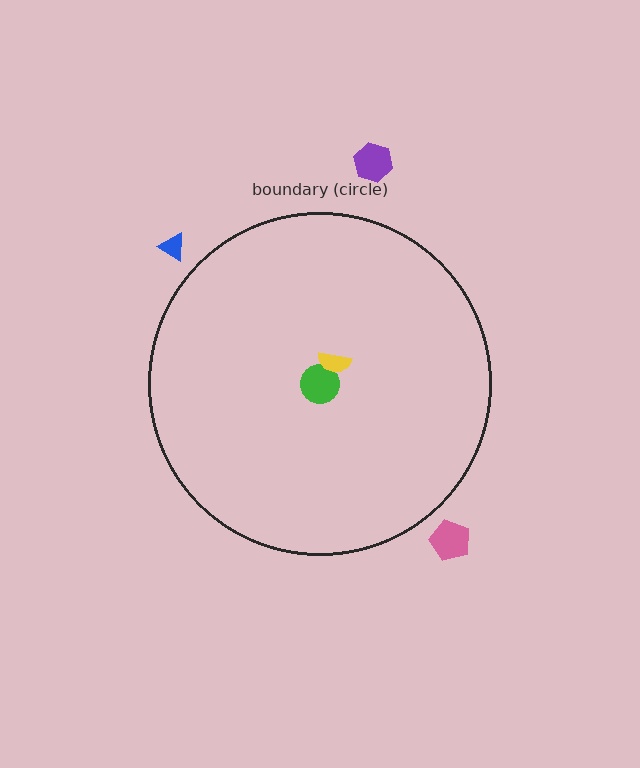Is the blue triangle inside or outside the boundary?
Outside.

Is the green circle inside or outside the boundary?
Inside.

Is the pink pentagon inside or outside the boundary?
Outside.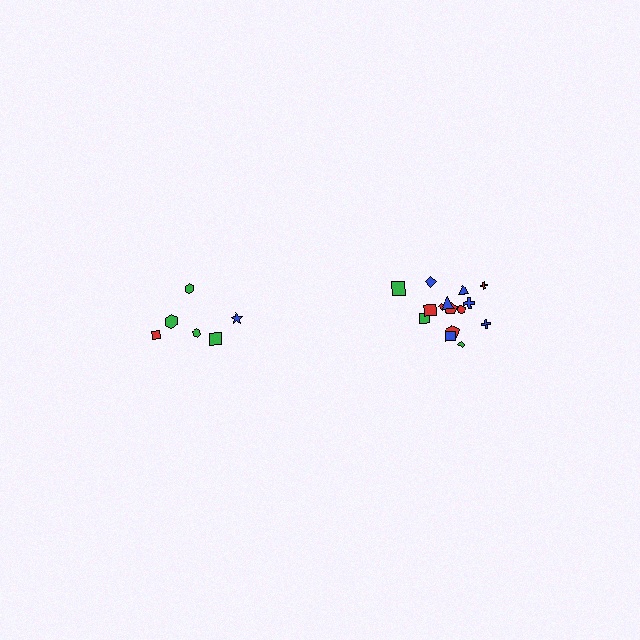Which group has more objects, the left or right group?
The right group.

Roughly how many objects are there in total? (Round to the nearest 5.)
Roughly 20 objects in total.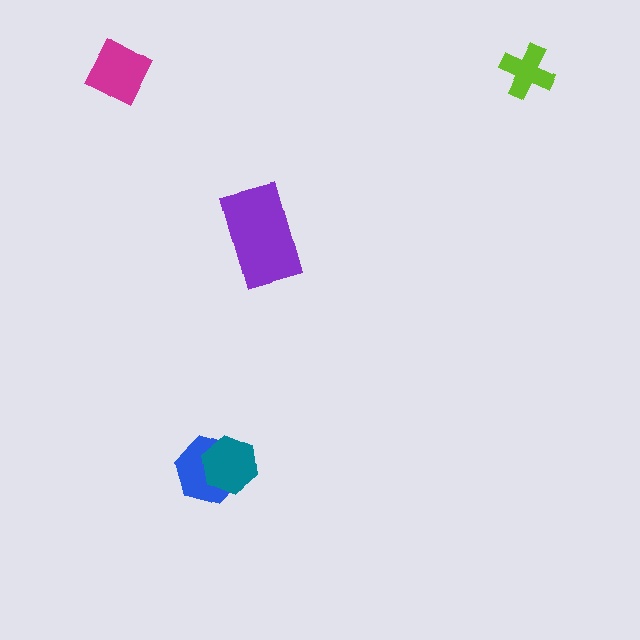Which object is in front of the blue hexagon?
The teal hexagon is in front of the blue hexagon.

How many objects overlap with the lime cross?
0 objects overlap with the lime cross.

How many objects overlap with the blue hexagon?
1 object overlaps with the blue hexagon.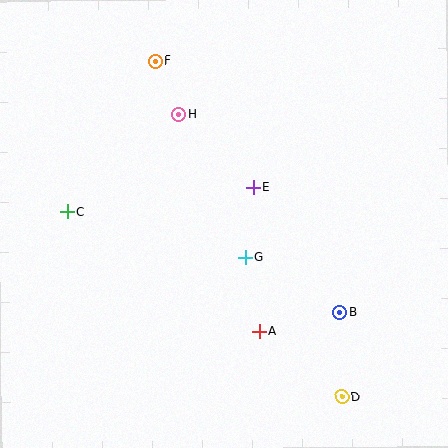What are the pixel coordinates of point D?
Point D is at (342, 397).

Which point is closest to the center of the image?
Point G at (246, 257) is closest to the center.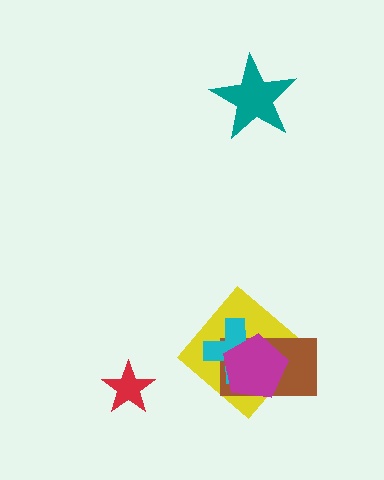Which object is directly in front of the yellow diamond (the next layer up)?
The brown rectangle is directly in front of the yellow diamond.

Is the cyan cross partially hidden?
Yes, it is partially covered by another shape.